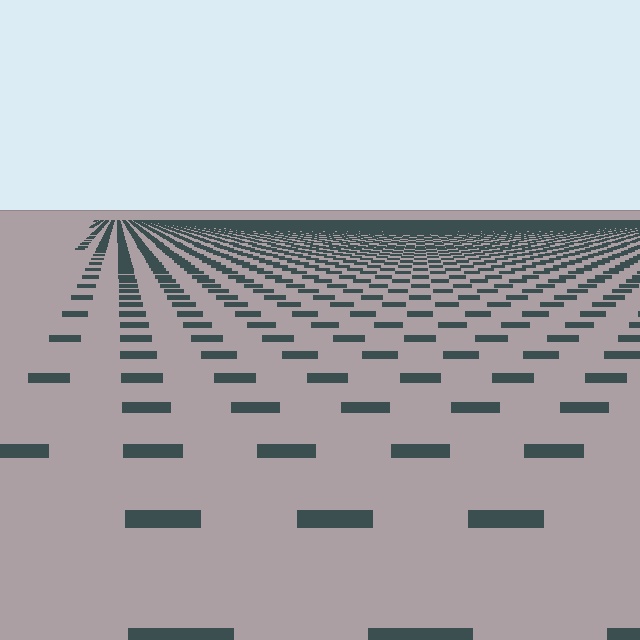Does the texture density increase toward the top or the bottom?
Density increases toward the top.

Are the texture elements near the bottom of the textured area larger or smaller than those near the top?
Larger. Near the bottom, elements are closer to the viewer and appear at a bigger on-screen size.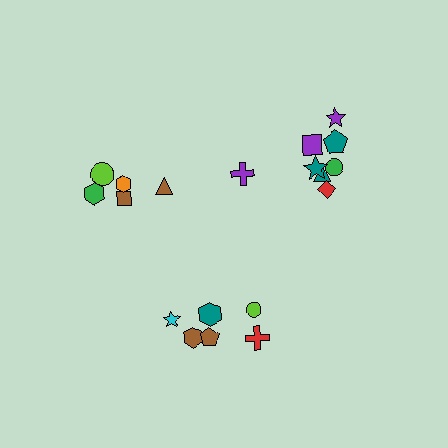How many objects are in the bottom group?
There are 6 objects.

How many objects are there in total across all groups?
There are 19 objects.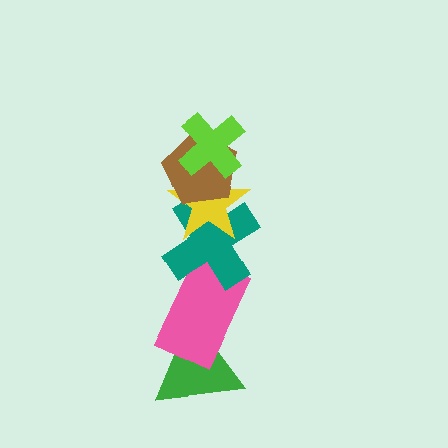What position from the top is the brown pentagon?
The brown pentagon is 2nd from the top.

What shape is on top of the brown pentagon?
The lime cross is on top of the brown pentagon.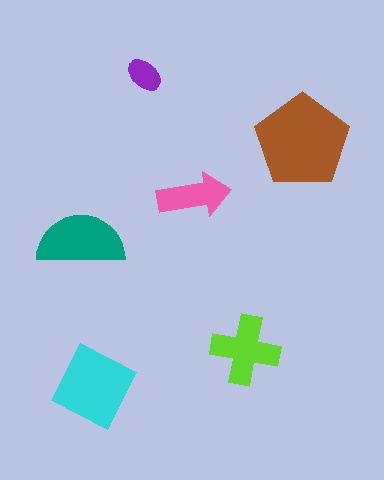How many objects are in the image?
There are 6 objects in the image.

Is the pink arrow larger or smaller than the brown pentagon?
Smaller.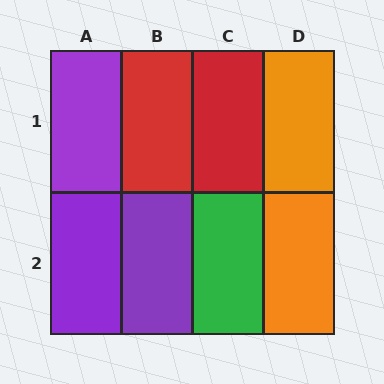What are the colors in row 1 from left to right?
Purple, red, red, orange.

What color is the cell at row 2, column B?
Purple.